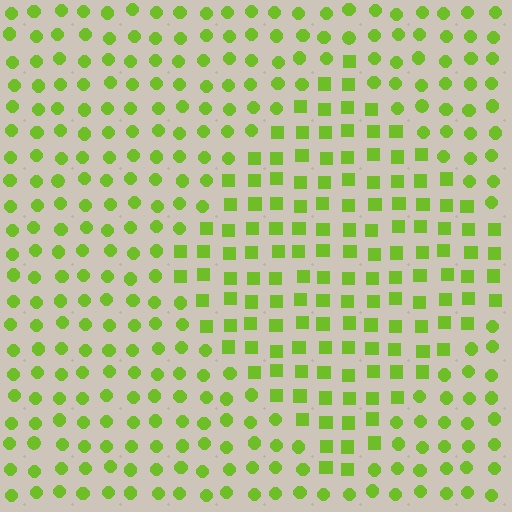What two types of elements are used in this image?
The image uses squares inside the diamond region and circles outside it.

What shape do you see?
I see a diamond.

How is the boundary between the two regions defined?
The boundary is defined by a change in element shape: squares inside vs. circles outside. All elements share the same color and spacing.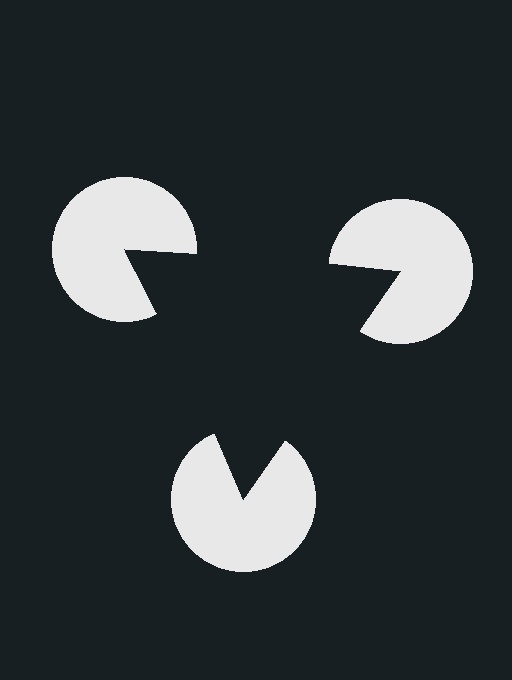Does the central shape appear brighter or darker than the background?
It typically appears slightly darker than the background, even though no actual brightness change is drawn.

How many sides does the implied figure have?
3 sides.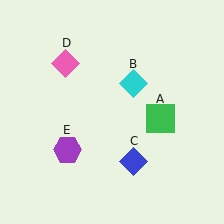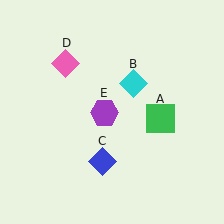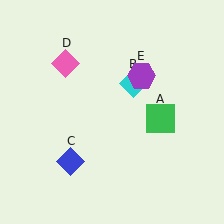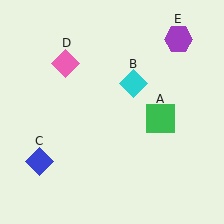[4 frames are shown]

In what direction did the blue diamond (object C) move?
The blue diamond (object C) moved left.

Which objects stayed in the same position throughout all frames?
Green square (object A) and cyan diamond (object B) and pink diamond (object D) remained stationary.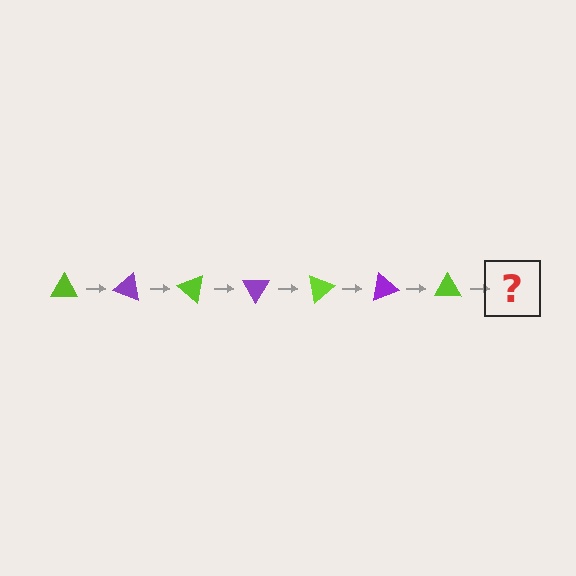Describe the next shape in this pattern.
It should be a purple triangle, rotated 140 degrees from the start.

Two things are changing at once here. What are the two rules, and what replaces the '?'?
The two rules are that it rotates 20 degrees each step and the color cycles through lime and purple. The '?' should be a purple triangle, rotated 140 degrees from the start.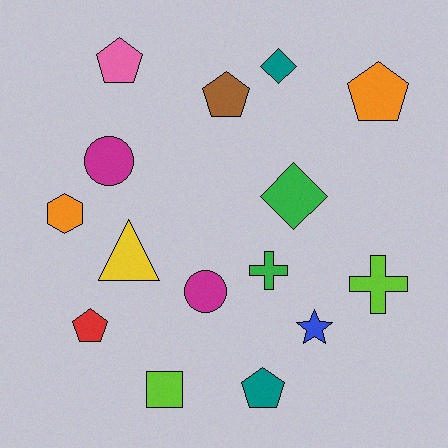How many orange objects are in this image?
There are 2 orange objects.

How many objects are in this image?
There are 15 objects.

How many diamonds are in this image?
There are 2 diamonds.